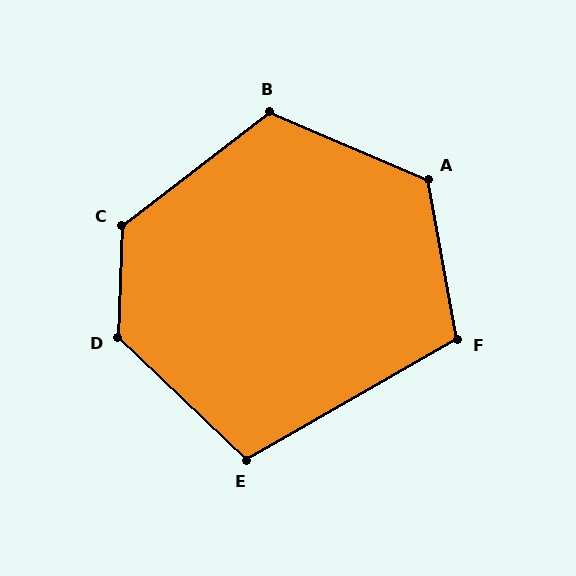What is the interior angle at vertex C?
Approximately 130 degrees (obtuse).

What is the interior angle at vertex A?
Approximately 124 degrees (obtuse).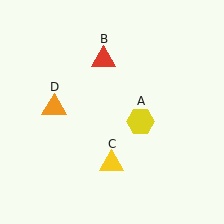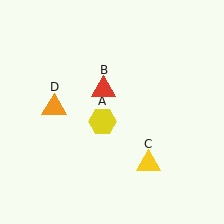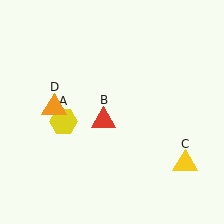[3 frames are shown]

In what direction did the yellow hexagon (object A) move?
The yellow hexagon (object A) moved left.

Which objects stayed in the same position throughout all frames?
Orange triangle (object D) remained stationary.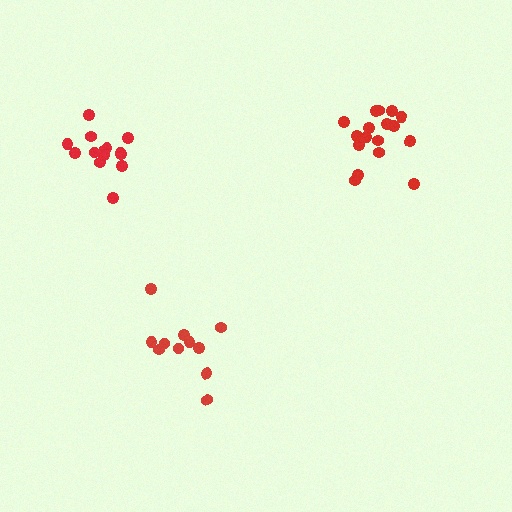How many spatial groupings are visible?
There are 3 spatial groupings.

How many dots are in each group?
Group 1: 11 dots, Group 2: 17 dots, Group 3: 14 dots (42 total).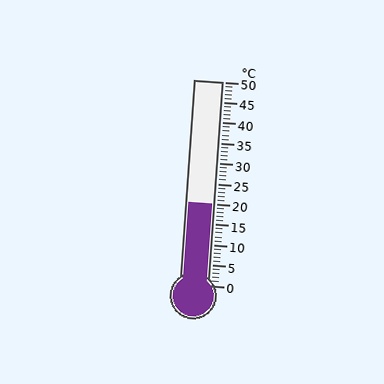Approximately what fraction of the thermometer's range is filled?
The thermometer is filled to approximately 40% of its range.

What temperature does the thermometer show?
The thermometer shows approximately 20°C.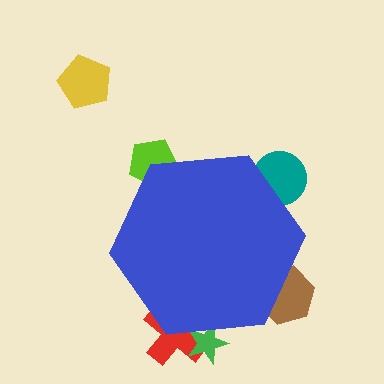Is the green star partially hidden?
Yes, the green star is partially hidden behind the blue hexagon.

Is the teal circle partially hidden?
Yes, the teal circle is partially hidden behind the blue hexagon.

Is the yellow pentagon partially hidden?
No, the yellow pentagon is fully visible.